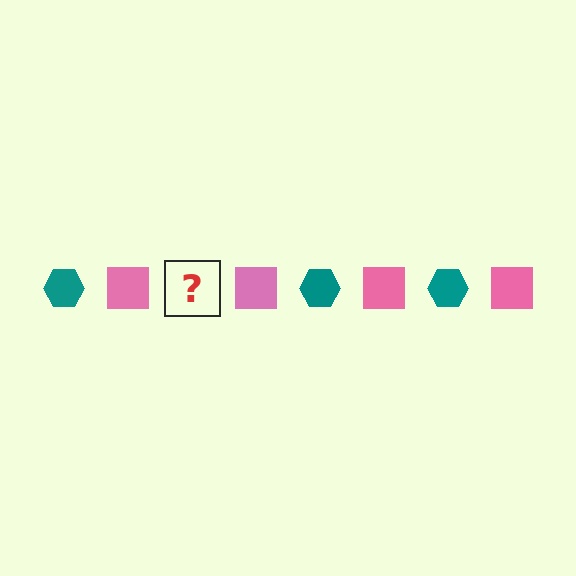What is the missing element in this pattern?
The missing element is a teal hexagon.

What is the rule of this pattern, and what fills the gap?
The rule is that the pattern alternates between teal hexagon and pink square. The gap should be filled with a teal hexagon.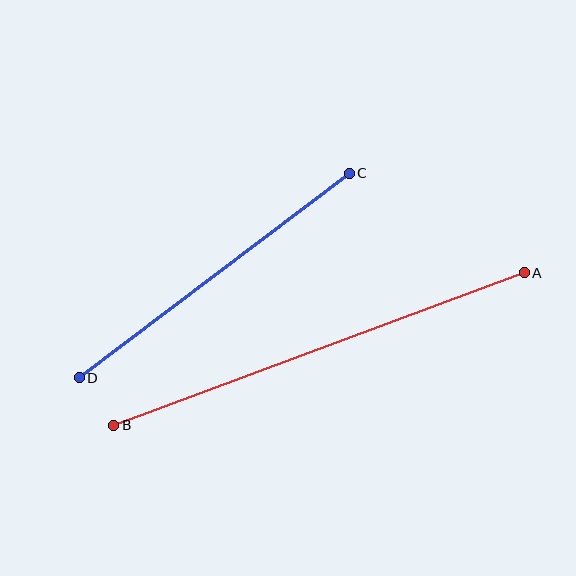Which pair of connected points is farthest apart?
Points A and B are farthest apart.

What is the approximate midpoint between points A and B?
The midpoint is at approximately (319, 349) pixels.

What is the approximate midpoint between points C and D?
The midpoint is at approximately (214, 276) pixels.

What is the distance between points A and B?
The distance is approximately 438 pixels.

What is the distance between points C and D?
The distance is approximately 339 pixels.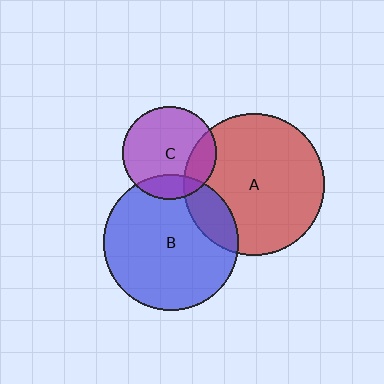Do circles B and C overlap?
Yes.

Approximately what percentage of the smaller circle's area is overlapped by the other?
Approximately 20%.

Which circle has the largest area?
Circle A (red).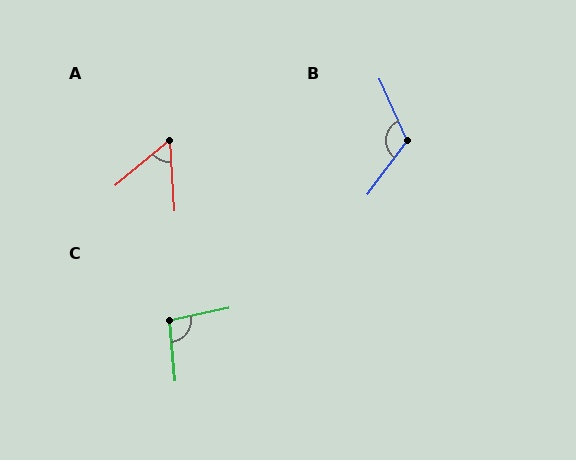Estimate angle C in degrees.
Approximately 96 degrees.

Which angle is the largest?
B, at approximately 119 degrees.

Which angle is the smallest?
A, at approximately 53 degrees.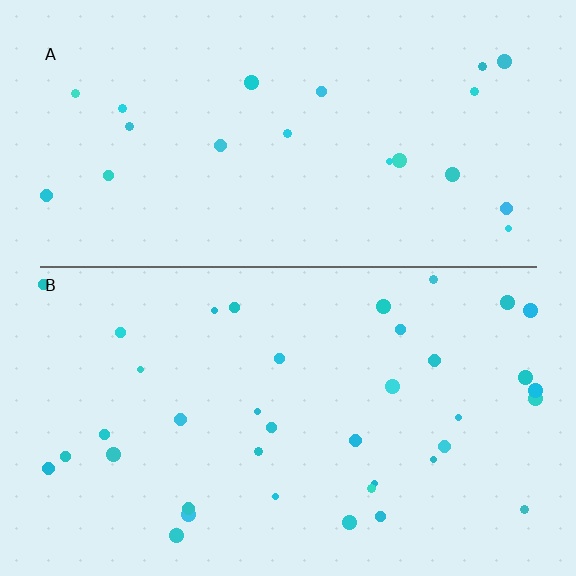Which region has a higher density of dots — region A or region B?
B (the bottom).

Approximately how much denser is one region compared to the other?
Approximately 1.8× — region B over region A.